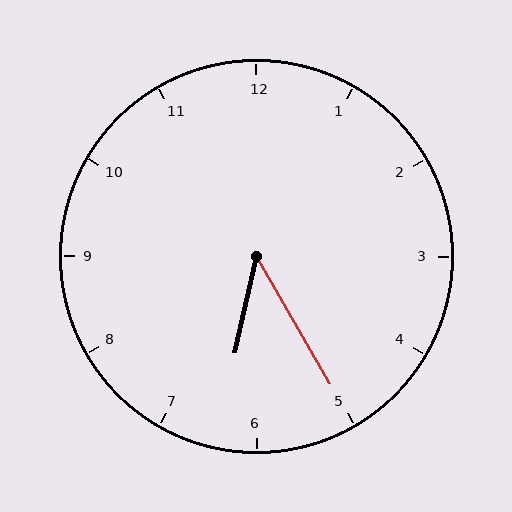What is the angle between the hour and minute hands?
Approximately 42 degrees.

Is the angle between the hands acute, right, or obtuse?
It is acute.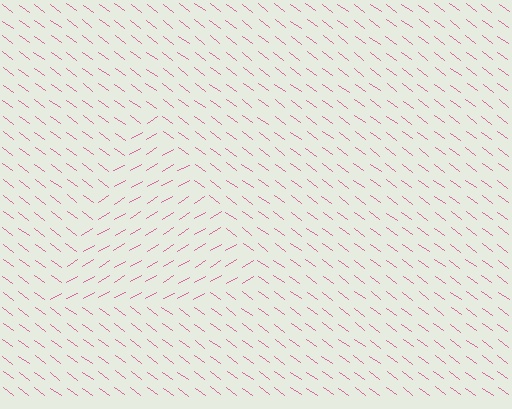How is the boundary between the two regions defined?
The boundary is defined purely by a change in line orientation (approximately 67 degrees difference). All lines are the same color and thickness.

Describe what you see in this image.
The image is filled with small pink line segments. A triangle region in the image has lines oriented differently from the surrounding lines, creating a visible texture boundary.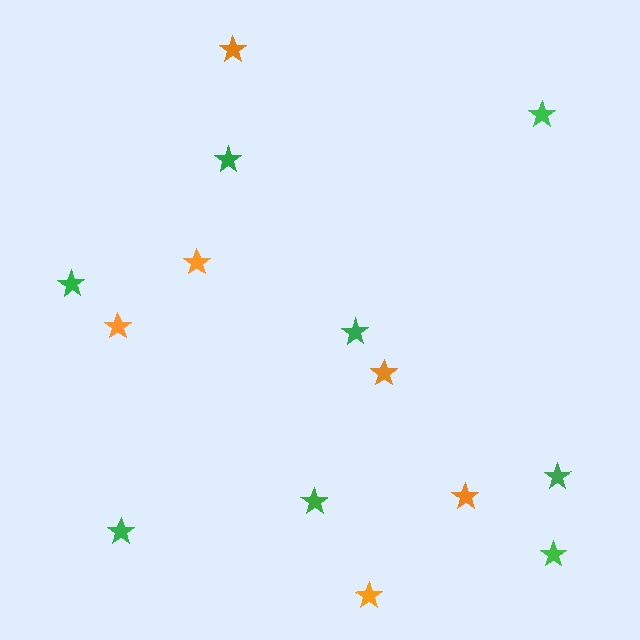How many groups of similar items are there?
There are 2 groups: one group of green stars (8) and one group of orange stars (6).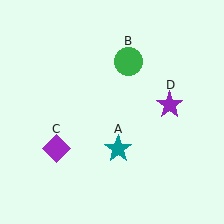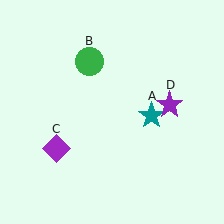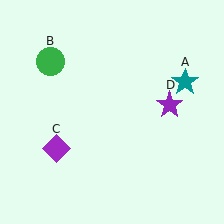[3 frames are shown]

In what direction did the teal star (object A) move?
The teal star (object A) moved up and to the right.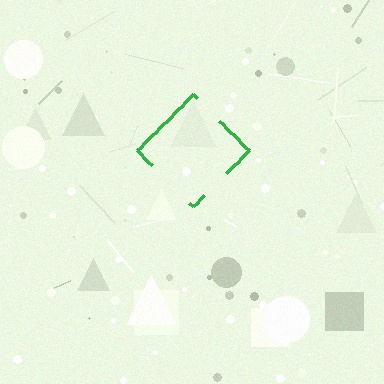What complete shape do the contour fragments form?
The contour fragments form a diamond.